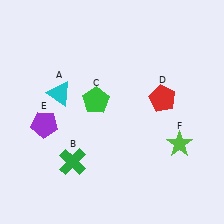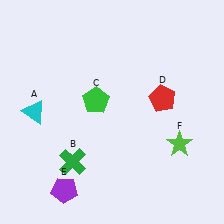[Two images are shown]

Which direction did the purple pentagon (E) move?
The purple pentagon (E) moved down.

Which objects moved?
The objects that moved are: the cyan triangle (A), the purple pentagon (E).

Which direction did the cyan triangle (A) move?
The cyan triangle (A) moved left.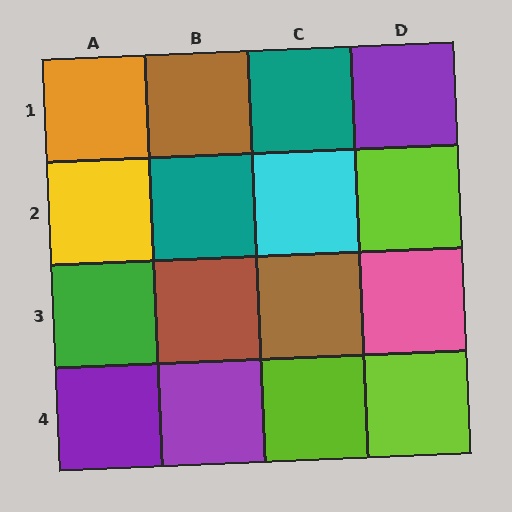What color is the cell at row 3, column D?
Pink.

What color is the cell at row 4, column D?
Lime.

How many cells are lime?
3 cells are lime.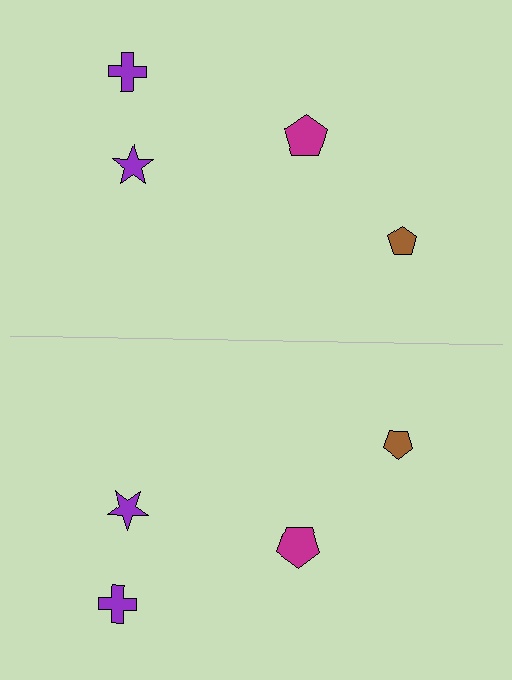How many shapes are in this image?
There are 8 shapes in this image.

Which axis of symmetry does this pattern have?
The pattern has a horizontal axis of symmetry running through the center of the image.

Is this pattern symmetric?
Yes, this pattern has bilateral (reflection) symmetry.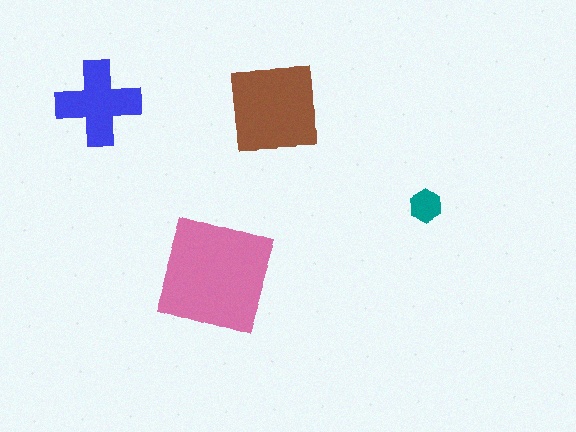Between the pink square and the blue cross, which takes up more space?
The pink square.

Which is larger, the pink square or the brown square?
The pink square.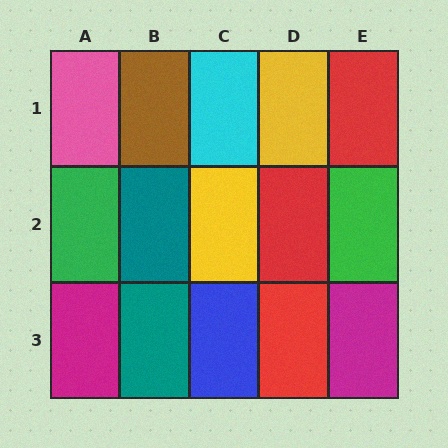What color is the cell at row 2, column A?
Green.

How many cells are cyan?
1 cell is cyan.